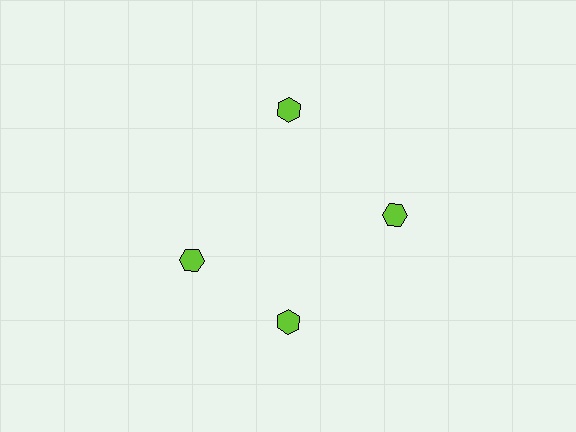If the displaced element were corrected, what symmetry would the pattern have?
It would have 4-fold rotational symmetry — the pattern would map onto itself every 90 degrees.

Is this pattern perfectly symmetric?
No. The 4 lime hexagons are arranged in a ring, but one element near the 9 o'clock position is rotated out of alignment along the ring, breaking the 4-fold rotational symmetry.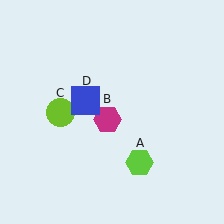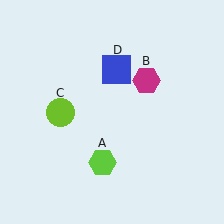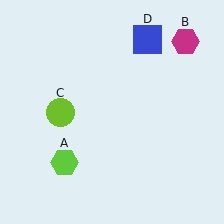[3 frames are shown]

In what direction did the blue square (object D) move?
The blue square (object D) moved up and to the right.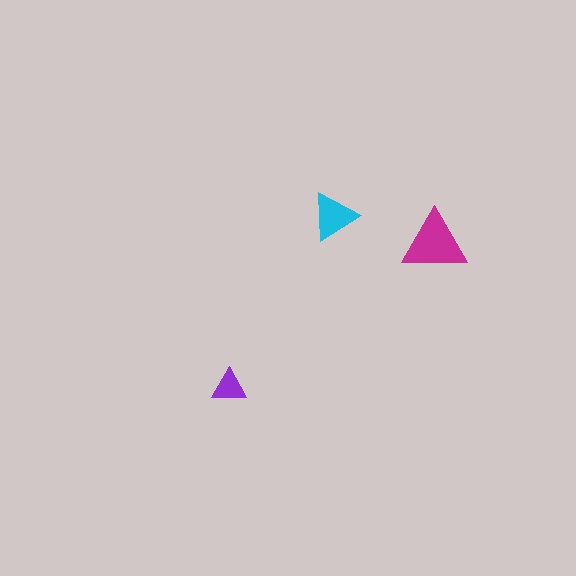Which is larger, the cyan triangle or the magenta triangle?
The magenta one.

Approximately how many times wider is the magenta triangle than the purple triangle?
About 2 times wider.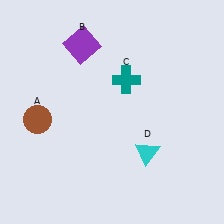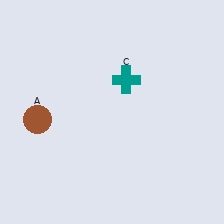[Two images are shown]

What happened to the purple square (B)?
The purple square (B) was removed in Image 2. It was in the top-left area of Image 1.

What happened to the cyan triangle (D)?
The cyan triangle (D) was removed in Image 2. It was in the bottom-right area of Image 1.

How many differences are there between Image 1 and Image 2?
There are 2 differences between the two images.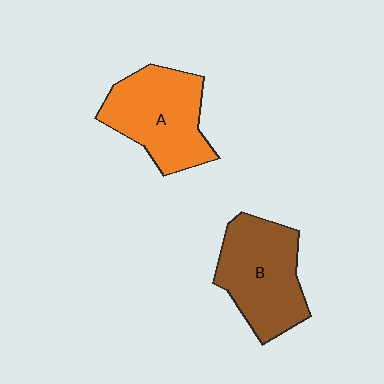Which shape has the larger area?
Shape B (brown).